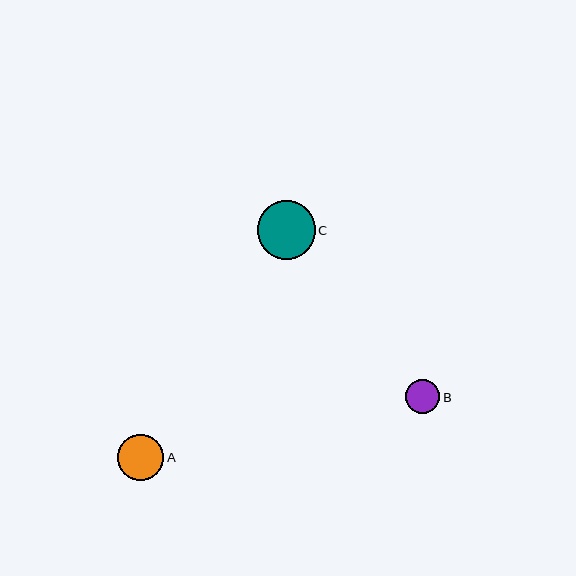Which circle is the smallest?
Circle B is the smallest with a size of approximately 34 pixels.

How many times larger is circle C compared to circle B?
Circle C is approximately 1.7 times the size of circle B.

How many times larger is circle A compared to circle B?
Circle A is approximately 1.4 times the size of circle B.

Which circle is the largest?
Circle C is the largest with a size of approximately 58 pixels.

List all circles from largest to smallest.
From largest to smallest: C, A, B.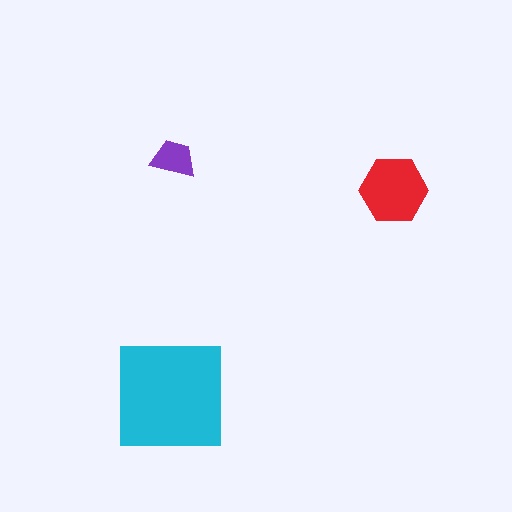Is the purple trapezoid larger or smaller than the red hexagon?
Smaller.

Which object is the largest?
The cyan square.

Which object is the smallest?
The purple trapezoid.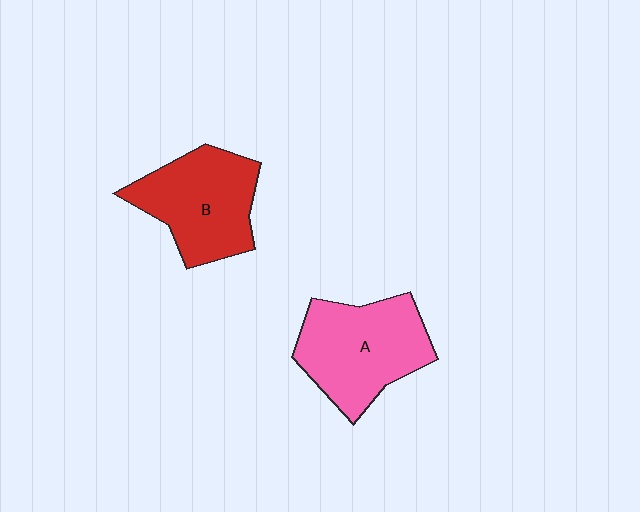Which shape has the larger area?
Shape A (pink).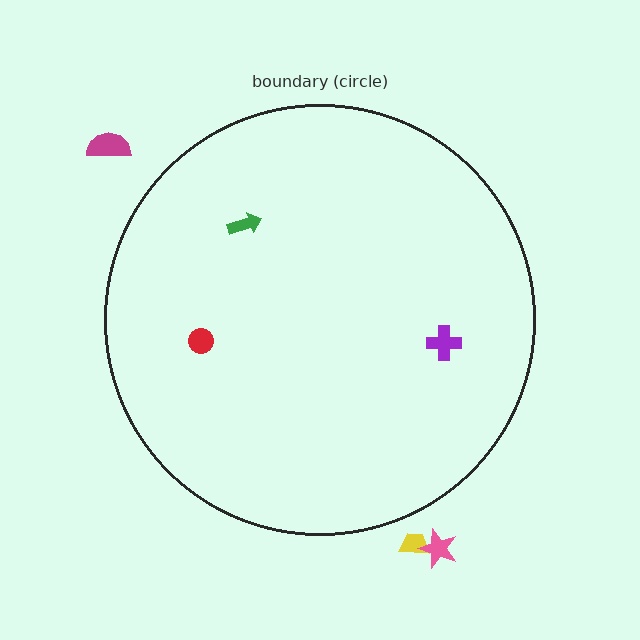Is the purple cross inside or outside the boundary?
Inside.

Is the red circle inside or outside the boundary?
Inside.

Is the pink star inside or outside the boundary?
Outside.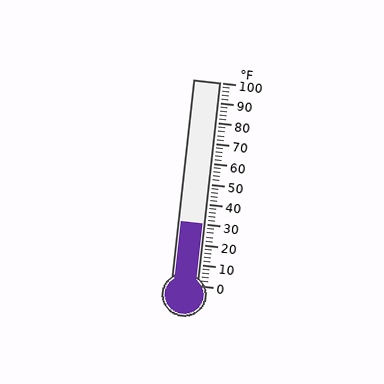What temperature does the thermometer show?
The thermometer shows approximately 30°F.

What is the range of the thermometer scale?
The thermometer scale ranges from 0°F to 100°F.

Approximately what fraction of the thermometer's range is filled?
The thermometer is filled to approximately 30% of its range.